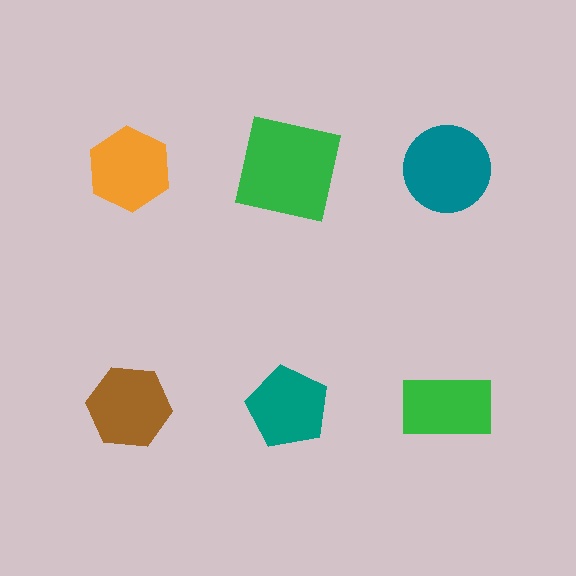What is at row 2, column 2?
A teal pentagon.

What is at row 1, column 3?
A teal circle.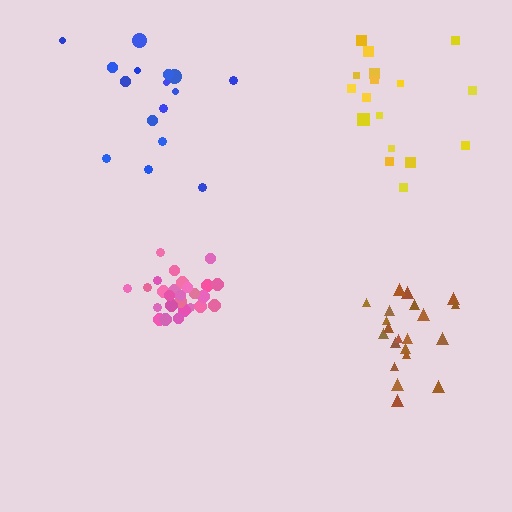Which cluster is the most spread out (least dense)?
Yellow.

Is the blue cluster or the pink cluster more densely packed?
Pink.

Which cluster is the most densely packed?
Pink.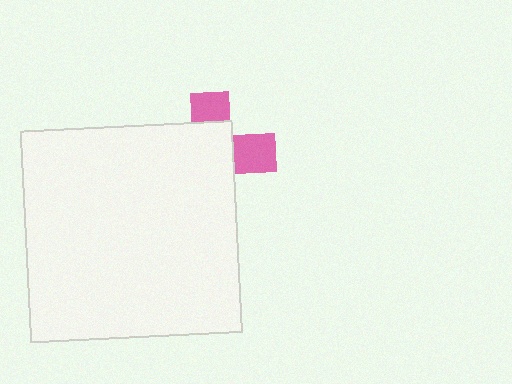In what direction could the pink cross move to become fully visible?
The pink cross could move toward the upper-right. That would shift it out from behind the white square entirely.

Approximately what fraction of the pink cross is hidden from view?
Roughly 67% of the pink cross is hidden behind the white square.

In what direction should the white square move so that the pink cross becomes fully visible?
The white square should move toward the lower-left. That is the shortest direction to clear the overlap and leave the pink cross fully visible.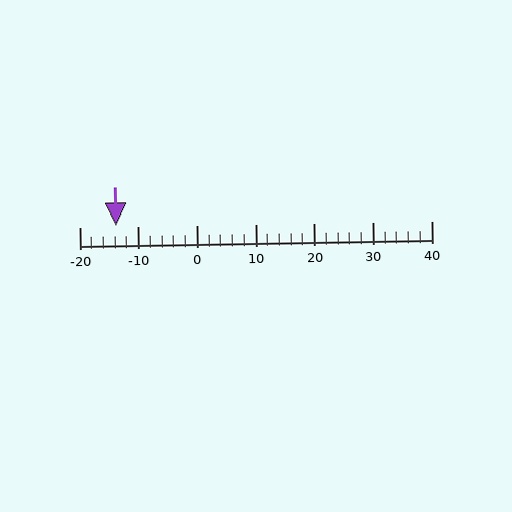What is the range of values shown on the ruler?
The ruler shows values from -20 to 40.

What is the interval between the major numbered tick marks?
The major tick marks are spaced 10 units apart.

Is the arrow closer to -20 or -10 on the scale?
The arrow is closer to -10.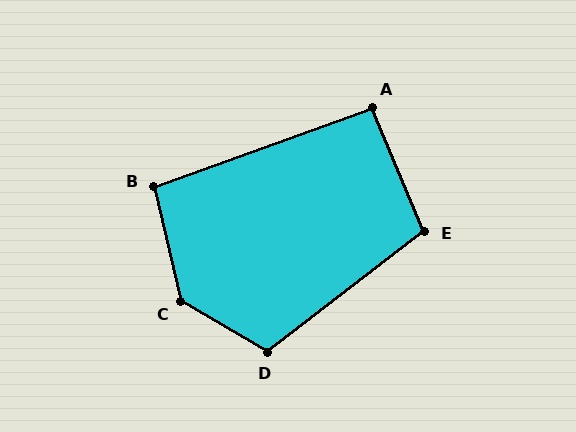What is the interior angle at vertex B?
Approximately 97 degrees (obtuse).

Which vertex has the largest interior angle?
C, at approximately 133 degrees.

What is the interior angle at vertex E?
Approximately 105 degrees (obtuse).